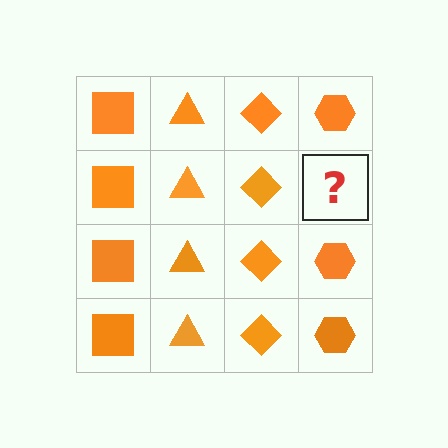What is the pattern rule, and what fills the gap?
The rule is that each column has a consistent shape. The gap should be filled with an orange hexagon.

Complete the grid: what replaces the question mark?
The question mark should be replaced with an orange hexagon.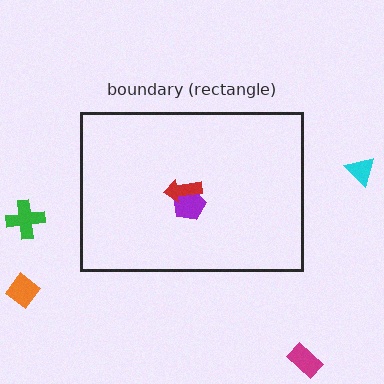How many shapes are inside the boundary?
2 inside, 4 outside.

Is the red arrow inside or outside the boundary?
Inside.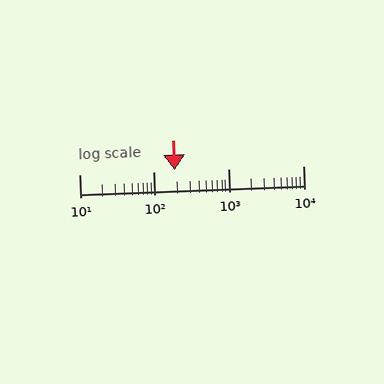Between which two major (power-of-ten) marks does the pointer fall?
The pointer is between 100 and 1000.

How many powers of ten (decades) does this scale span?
The scale spans 3 decades, from 10 to 10000.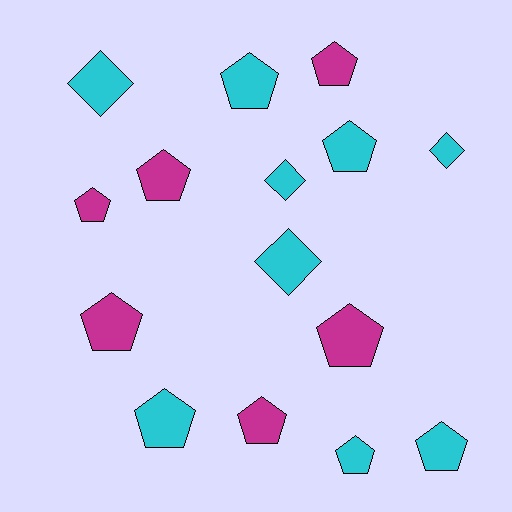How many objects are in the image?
There are 15 objects.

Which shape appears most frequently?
Pentagon, with 11 objects.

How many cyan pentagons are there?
There are 5 cyan pentagons.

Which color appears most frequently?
Cyan, with 9 objects.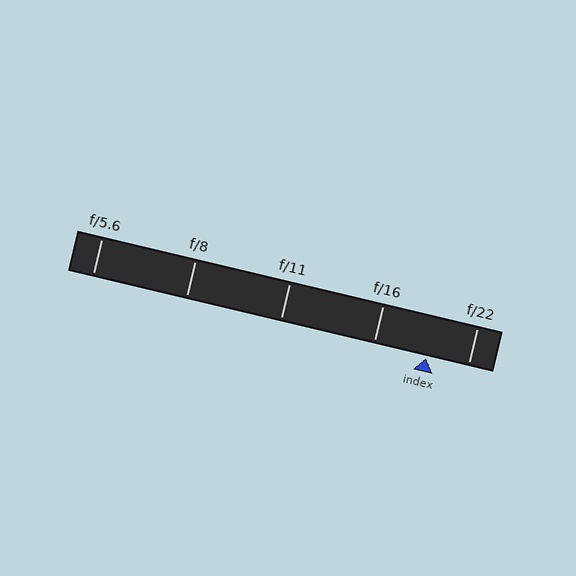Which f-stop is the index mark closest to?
The index mark is closest to f/22.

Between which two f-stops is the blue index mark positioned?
The index mark is between f/16 and f/22.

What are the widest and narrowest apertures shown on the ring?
The widest aperture shown is f/5.6 and the narrowest is f/22.